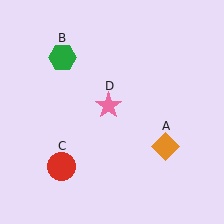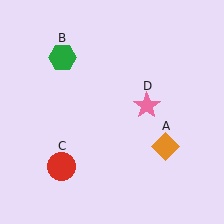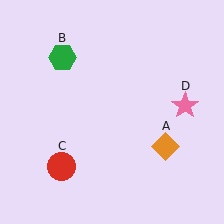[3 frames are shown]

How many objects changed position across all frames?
1 object changed position: pink star (object D).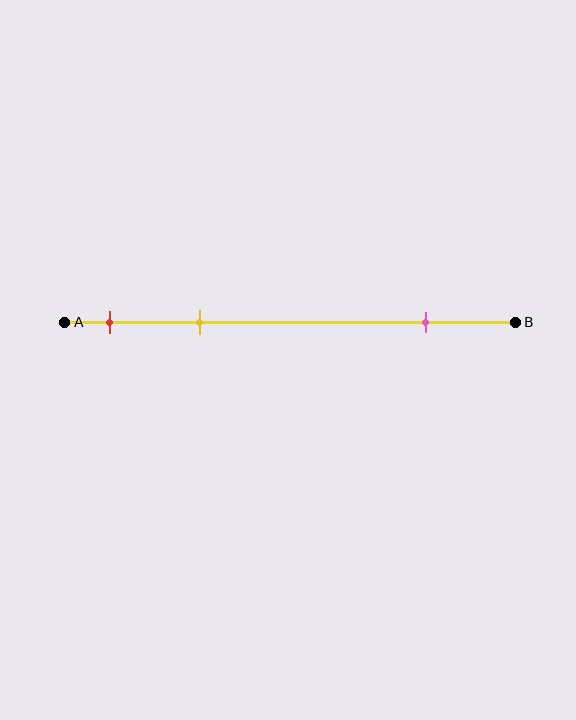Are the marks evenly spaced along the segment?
No, the marks are not evenly spaced.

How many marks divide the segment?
There are 3 marks dividing the segment.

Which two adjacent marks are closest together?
The red and yellow marks are the closest adjacent pair.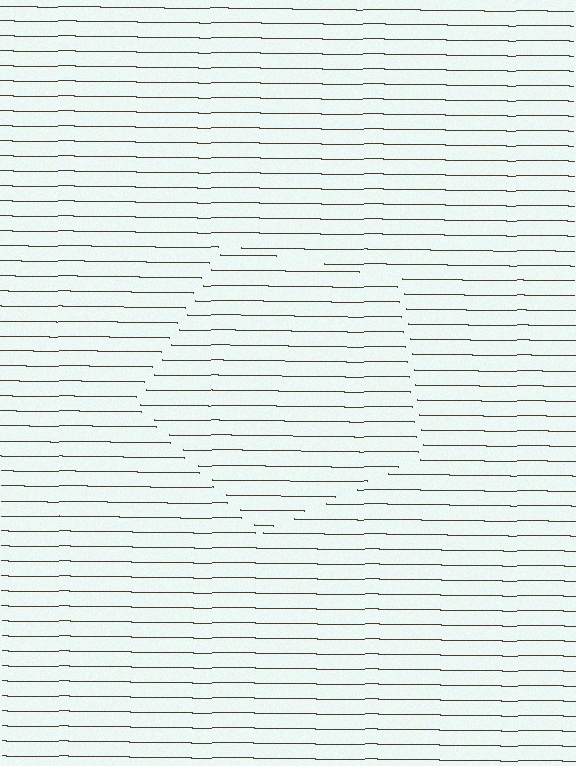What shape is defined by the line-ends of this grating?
An illusory pentagon. The interior of the shape contains the same grating, shifted by half a period — the contour is defined by the phase discontinuity where line-ends from the inner and outer gratings abut.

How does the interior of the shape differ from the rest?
The interior of the shape contains the same grating, shifted by half a period — the contour is defined by the phase discontinuity where line-ends from the inner and outer gratings abut.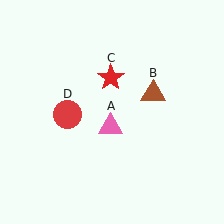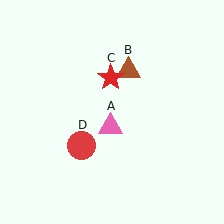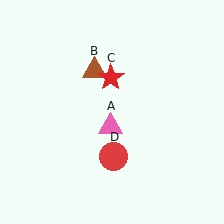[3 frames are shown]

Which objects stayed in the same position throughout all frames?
Pink triangle (object A) and red star (object C) remained stationary.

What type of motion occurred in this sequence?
The brown triangle (object B), red circle (object D) rotated counterclockwise around the center of the scene.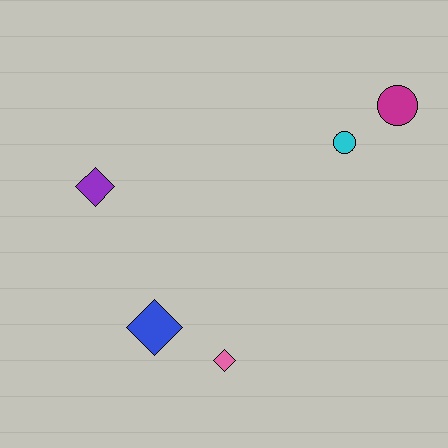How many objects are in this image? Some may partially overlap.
There are 5 objects.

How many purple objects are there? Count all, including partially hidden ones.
There is 1 purple object.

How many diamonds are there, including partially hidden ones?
There are 3 diamonds.